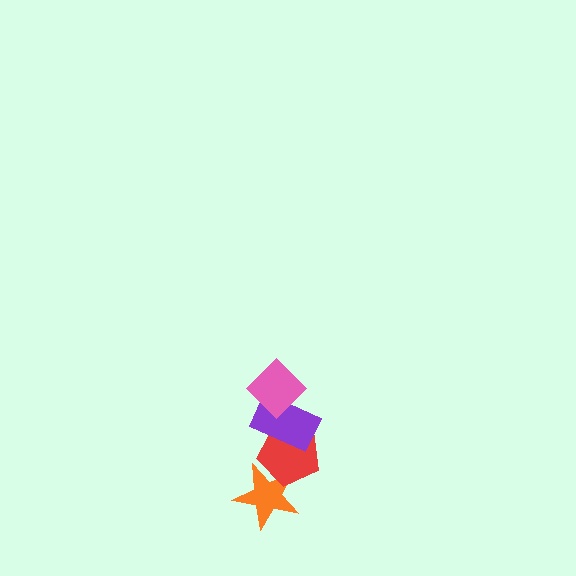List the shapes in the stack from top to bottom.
From top to bottom: the pink diamond, the purple rectangle, the red pentagon, the orange star.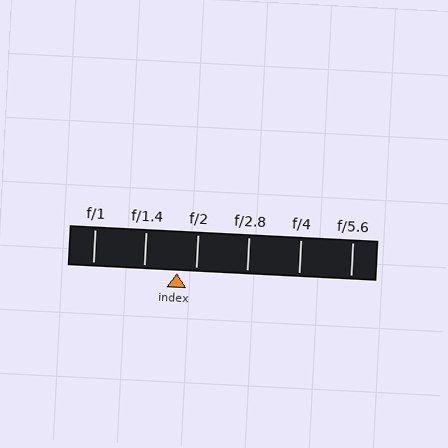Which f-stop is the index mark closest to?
The index mark is closest to f/2.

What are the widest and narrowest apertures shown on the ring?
The widest aperture shown is f/1 and the narrowest is f/5.6.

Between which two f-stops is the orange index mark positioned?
The index mark is between f/1.4 and f/2.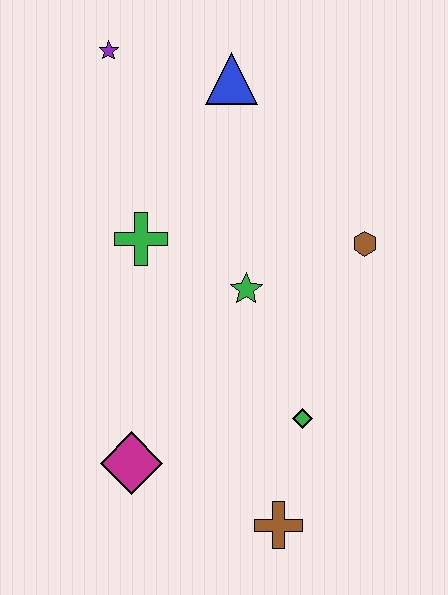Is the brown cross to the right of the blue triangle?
Yes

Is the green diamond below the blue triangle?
Yes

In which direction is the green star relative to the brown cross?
The green star is above the brown cross.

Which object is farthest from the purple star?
The brown cross is farthest from the purple star.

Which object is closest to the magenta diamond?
The brown cross is closest to the magenta diamond.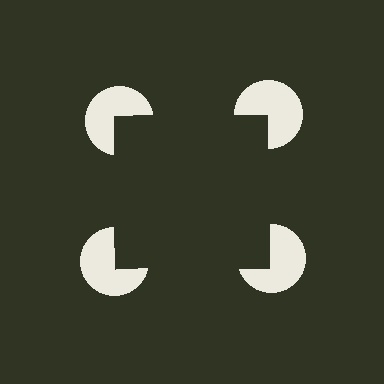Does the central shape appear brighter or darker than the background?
It typically appears slightly darker than the background, even though no actual brightness change is drawn.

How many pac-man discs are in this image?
There are 4 — one at each vertex of the illusory square.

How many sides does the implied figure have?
4 sides.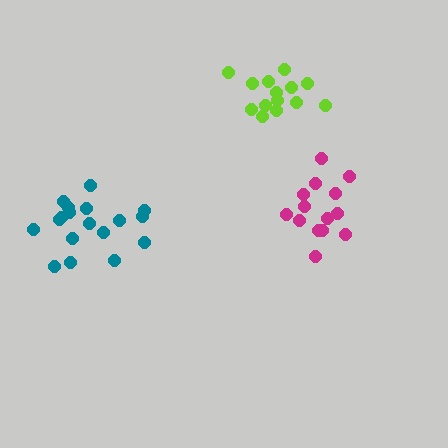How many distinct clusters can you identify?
There are 3 distinct clusters.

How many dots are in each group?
Group 1: 14 dots, Group 2: 18 dots, Group 3: 14 dots (46 total).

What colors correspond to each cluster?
The clusters are colored: magenta, teal, lime.